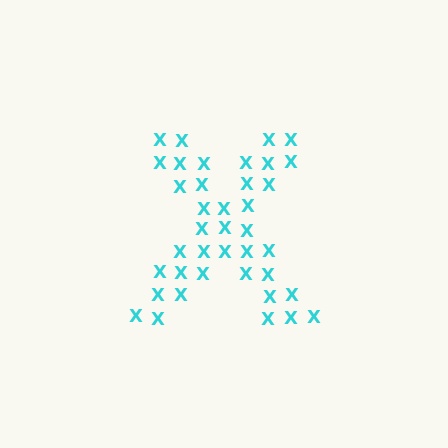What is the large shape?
The large shape is the letter X.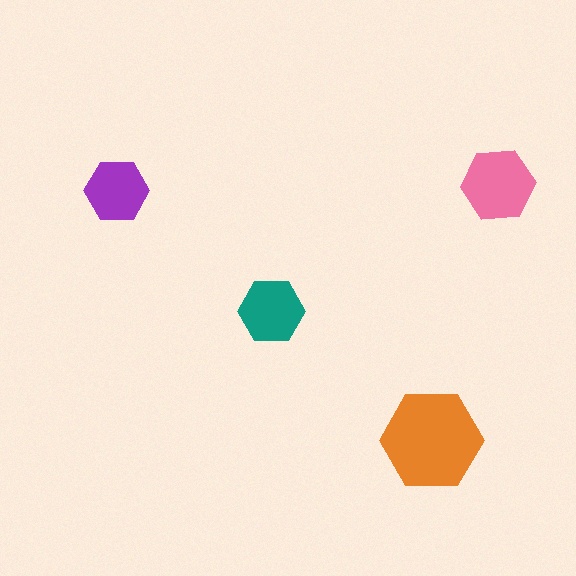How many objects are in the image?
There are 4 objects in the image.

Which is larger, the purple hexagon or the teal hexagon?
The teal one.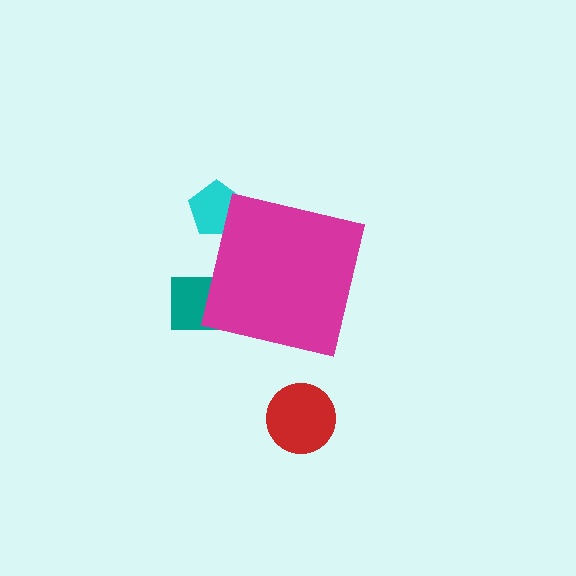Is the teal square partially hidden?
Yes, the teal square is partially hidden behind the magenta square.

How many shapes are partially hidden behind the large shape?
2 shapes are partially hidden.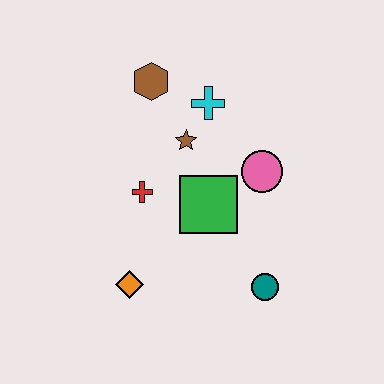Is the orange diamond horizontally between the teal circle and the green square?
No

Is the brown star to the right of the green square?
No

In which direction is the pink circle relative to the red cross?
The pink circle is to the right of the red cross.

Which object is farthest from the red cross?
The teal circle is farthest from the red cross.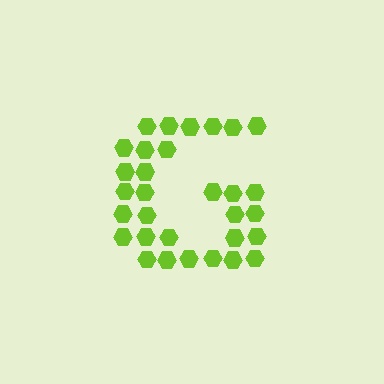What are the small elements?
The small elements are hexagons.